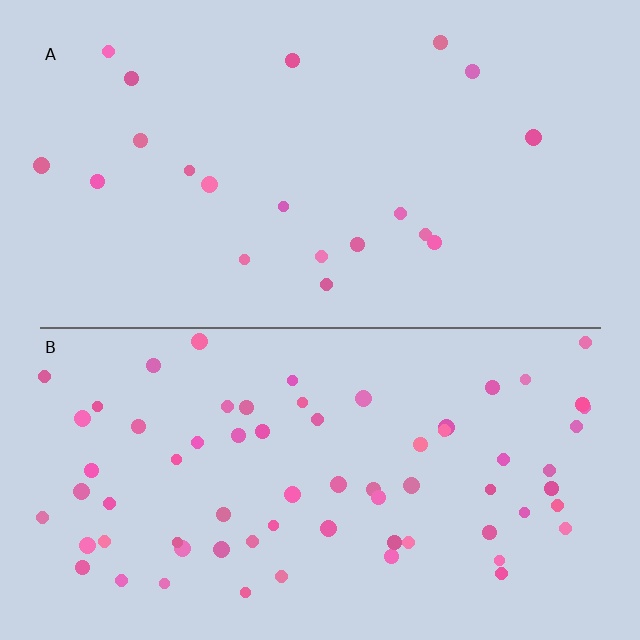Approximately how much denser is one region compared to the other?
Approximately 3.4× — region B over region A.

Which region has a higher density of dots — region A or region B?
B (the bottom).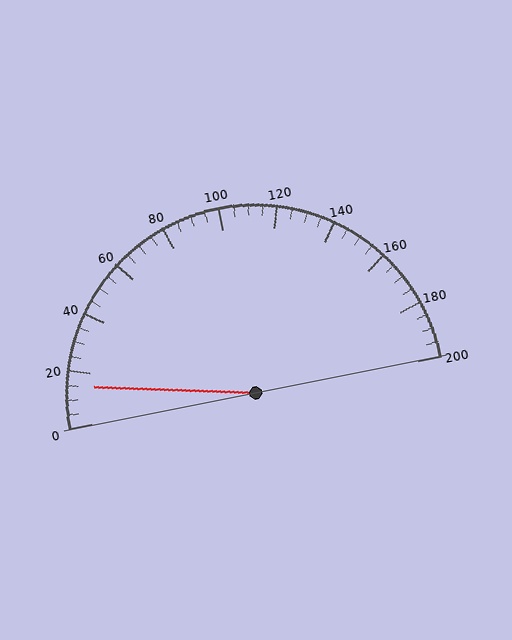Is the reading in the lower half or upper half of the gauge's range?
The reading is in the lower half of the range (0 to 200).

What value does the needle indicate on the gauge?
The needle indicates approximately 15.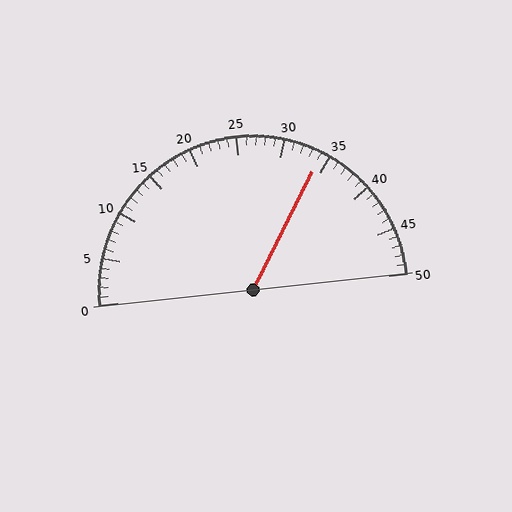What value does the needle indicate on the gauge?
The needle indicates approximately 34.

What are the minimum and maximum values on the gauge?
The gauge ranges from 0 to 50.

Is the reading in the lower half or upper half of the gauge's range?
The reading is in the upper half of the range (0 to 50).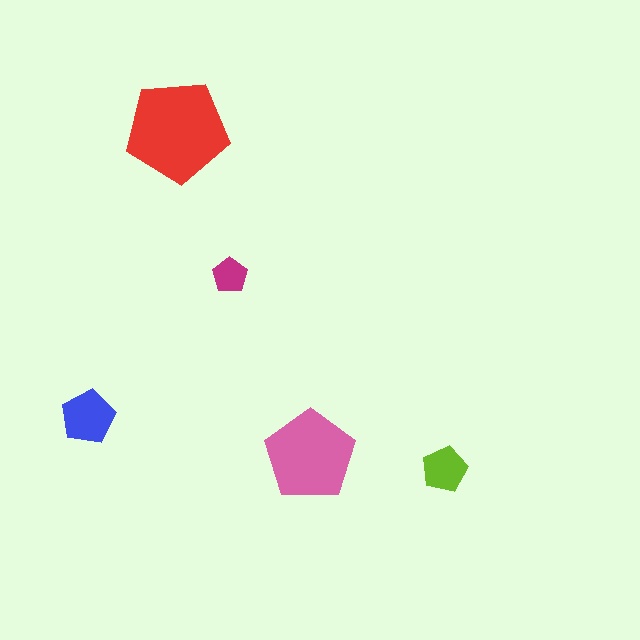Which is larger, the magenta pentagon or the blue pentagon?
The blue one.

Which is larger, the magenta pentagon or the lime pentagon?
The lime one.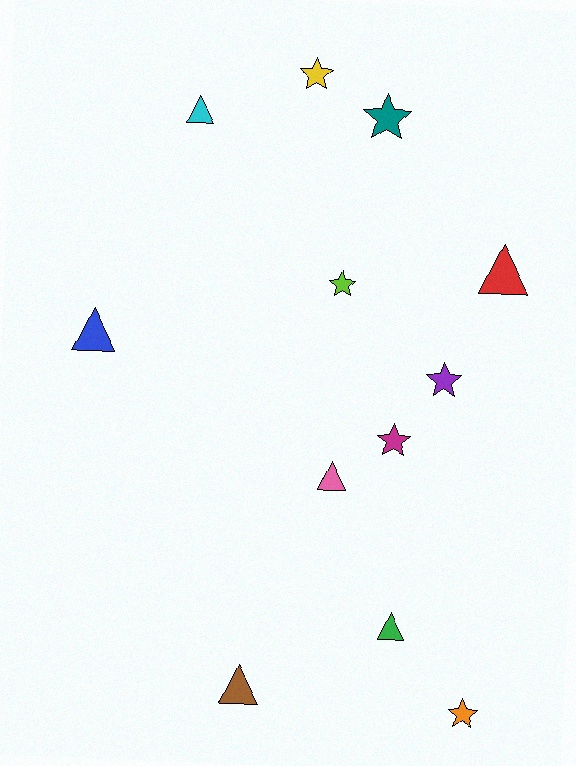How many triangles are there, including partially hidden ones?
There are 6 triangles.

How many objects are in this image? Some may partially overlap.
There are 12 objects.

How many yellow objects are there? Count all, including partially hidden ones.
There is 1 yellow object.